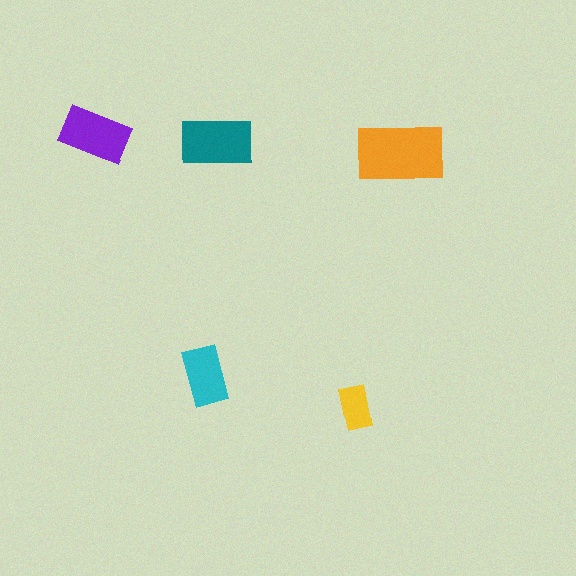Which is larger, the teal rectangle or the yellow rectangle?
The teal one.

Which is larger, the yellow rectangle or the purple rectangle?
The purple one.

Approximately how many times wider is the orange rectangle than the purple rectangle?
About 1.5 times wider.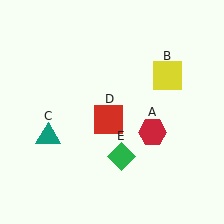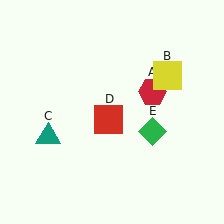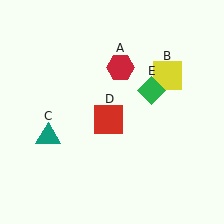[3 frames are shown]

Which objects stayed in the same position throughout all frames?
Yellow square (object B) and teal triangle (object C) and red square (object D) remained stationary.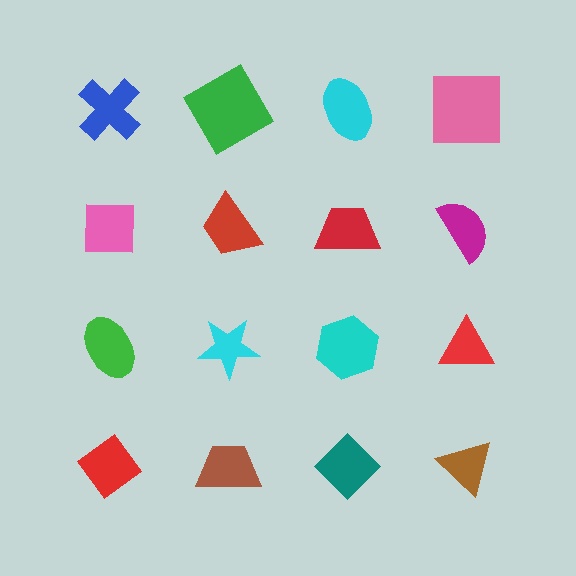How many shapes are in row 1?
4 shapes.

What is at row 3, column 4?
A red triangle.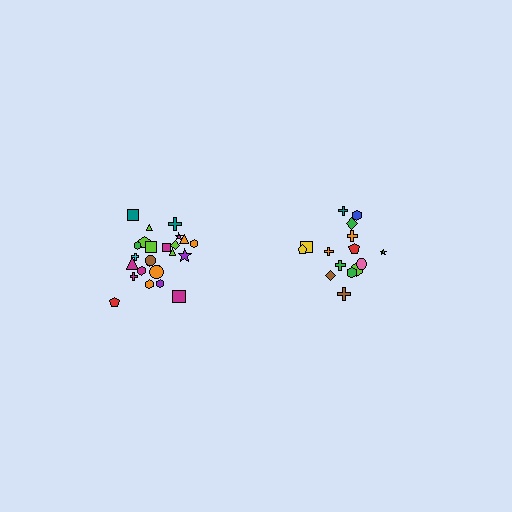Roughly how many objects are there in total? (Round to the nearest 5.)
Roughly 40 objects in total.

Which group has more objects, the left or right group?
The left group.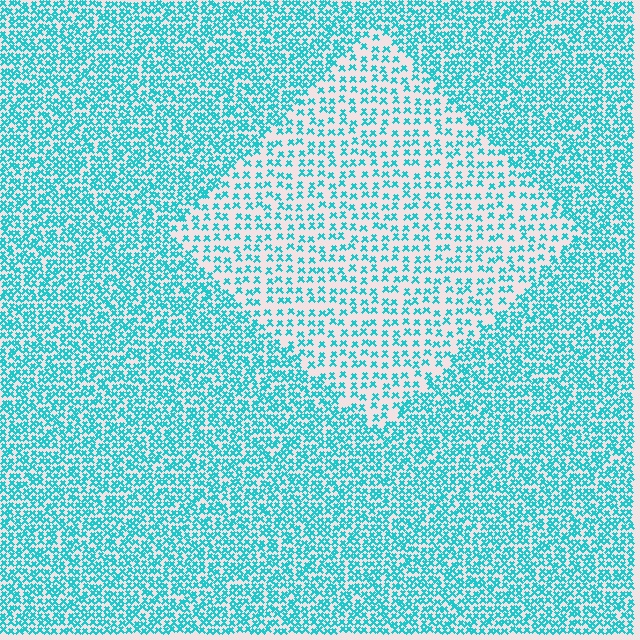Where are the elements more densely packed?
The elements are more densely packed outside the diamond boundary.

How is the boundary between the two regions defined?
The boundary is defined by a change in element density (approximately 2.0x ratio). All elements are the same color, size, and shape.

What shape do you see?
I see a diamond.